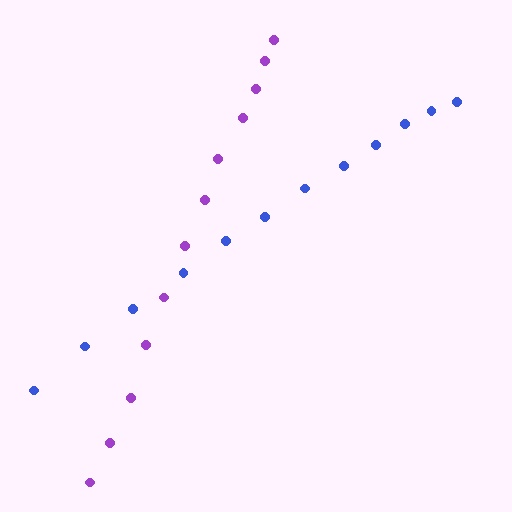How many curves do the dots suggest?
There are 2 distinct paths.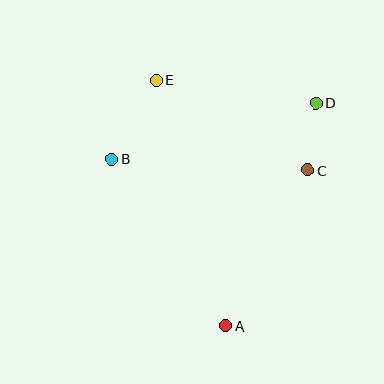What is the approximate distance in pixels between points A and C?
The distance between A and C is approximately 176 pixels.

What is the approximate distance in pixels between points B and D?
The distance between B and D is approximately 212 pixels.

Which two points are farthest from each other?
Points A and E are farthest from each other.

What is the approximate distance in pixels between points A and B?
The distance between A and B is approximately 202 pixels.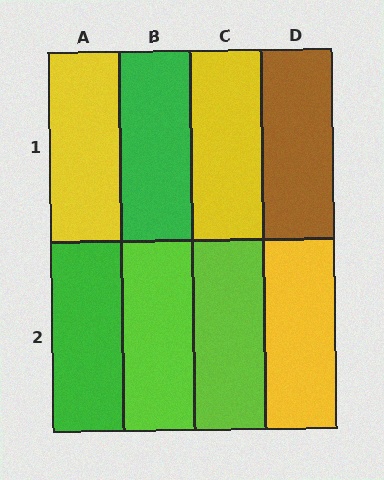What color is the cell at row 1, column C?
Yellow.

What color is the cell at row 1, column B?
Green.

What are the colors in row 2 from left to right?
Green, lime, lime, yellow.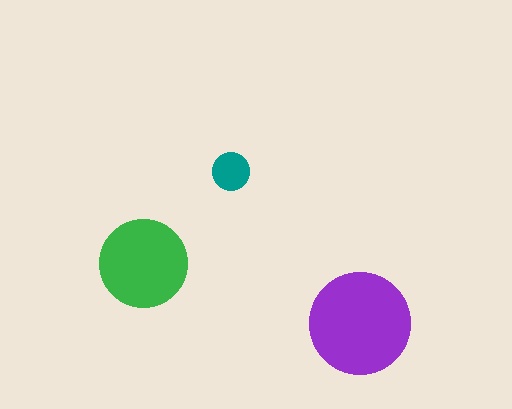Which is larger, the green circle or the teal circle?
The green one.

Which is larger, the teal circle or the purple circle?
The purple one.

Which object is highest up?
The teal circle is topmost.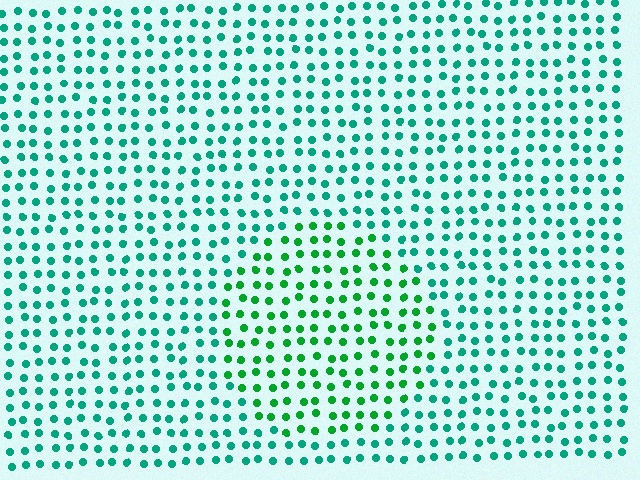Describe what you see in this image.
The image is filled with small teal elements in a uniform arrangement. A circle-shaped region is visible where the elements are tinted to a slightly different hue, forming a subtle color boundary.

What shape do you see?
I see a circle.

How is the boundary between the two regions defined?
The boundary is defined purely by a slight shift in hue (about 32 degrees). Spacing, size, and orientation are identical on both sides.